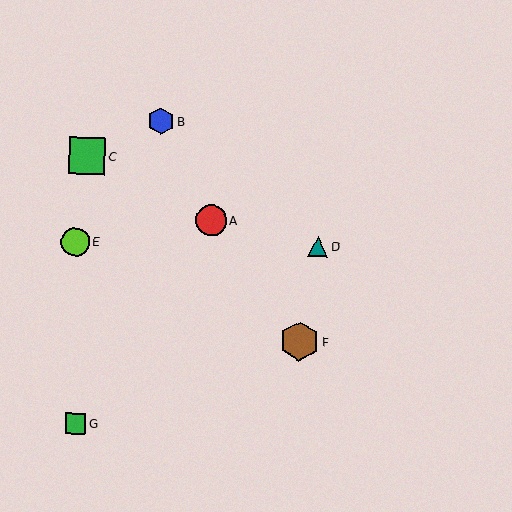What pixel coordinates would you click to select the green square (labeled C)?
Click at (87, 156) to select the green square C.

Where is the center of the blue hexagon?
The center of the blue hexagon is at (161, 121).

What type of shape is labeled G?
Shape G is a green square.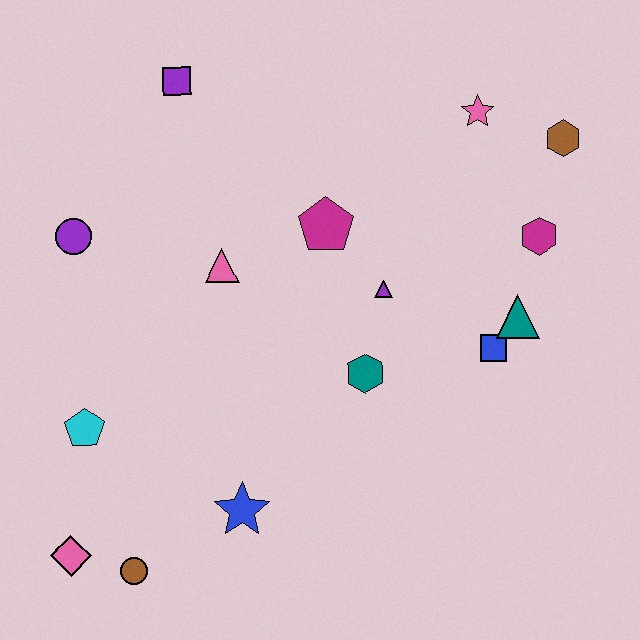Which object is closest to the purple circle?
The pink triangle is closest to the purple circle.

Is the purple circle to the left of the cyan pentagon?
Yes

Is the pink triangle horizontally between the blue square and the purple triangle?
No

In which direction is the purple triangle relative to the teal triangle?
The purple triangle is to the left of the teal triangle.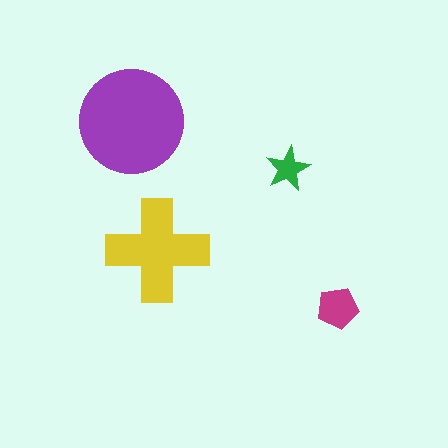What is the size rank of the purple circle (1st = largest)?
1st.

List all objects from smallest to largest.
The green star, the magenta pentagon, the yellow cross, the purple circle.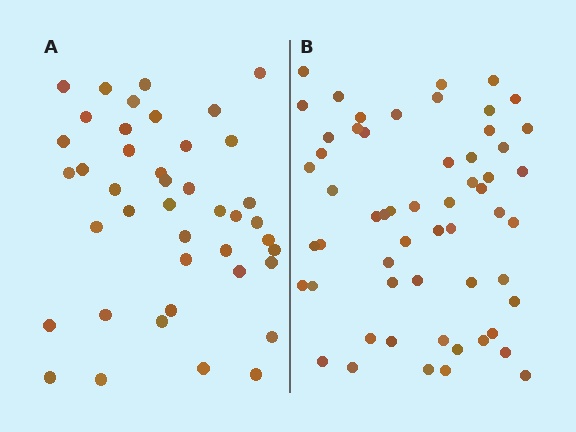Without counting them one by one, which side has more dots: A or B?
Region B (the right region) has more dots.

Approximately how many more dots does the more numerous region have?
Region B has approximately 15 more dots than region A.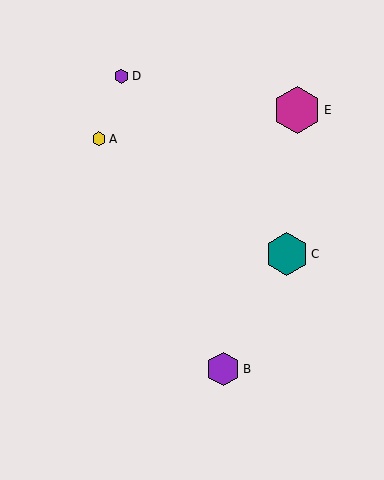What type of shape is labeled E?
Shape E is a magenta hexagon.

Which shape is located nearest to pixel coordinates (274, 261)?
The teal hexagon (labeled C) at (287, 254) is nearest to that location.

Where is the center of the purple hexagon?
The center of the purple hexagon is at (122, 76).